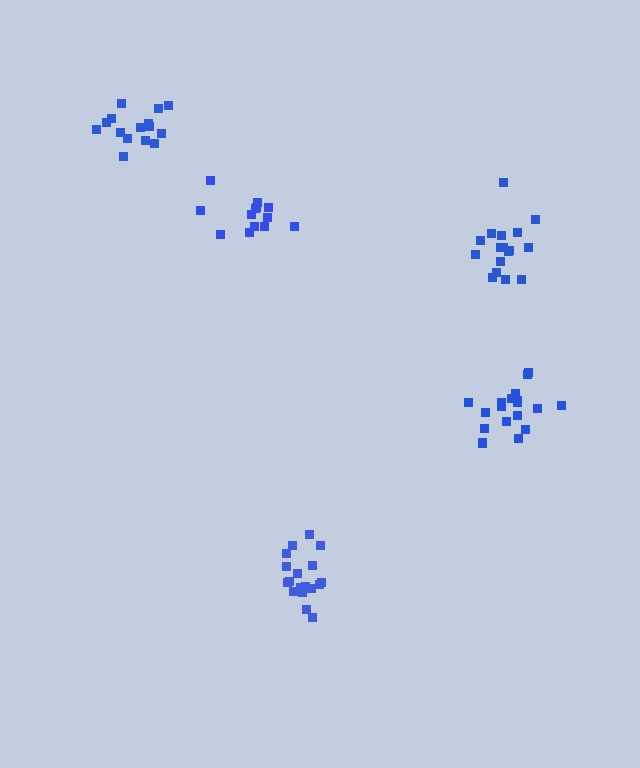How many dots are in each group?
Group 1: 13 dots, Group 2: 15 dots, Group 3: 18 dots, Group 4: 17 dots, Group 5: 18 dots (81 total).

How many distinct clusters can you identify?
There are 5 distinct clusters.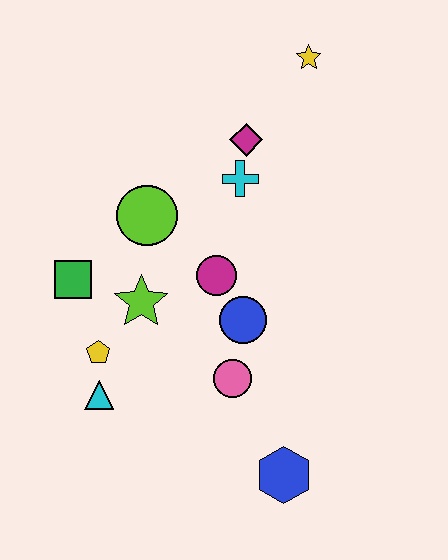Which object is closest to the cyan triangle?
The yellow pentagon is closest to the cyan triangle.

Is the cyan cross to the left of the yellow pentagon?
No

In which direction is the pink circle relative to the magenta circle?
The pink circle is below the magenta circle.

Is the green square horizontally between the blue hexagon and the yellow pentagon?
No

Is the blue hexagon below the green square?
Yes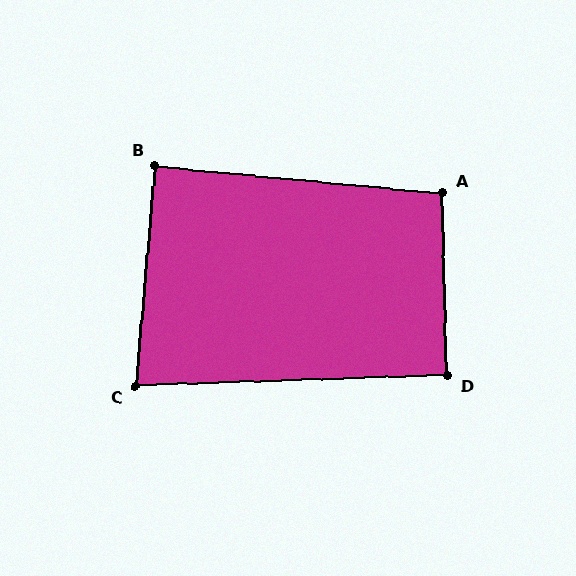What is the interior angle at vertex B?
Approximately 89 degrees (approximately right).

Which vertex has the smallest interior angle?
C, at approximately 83 degrees.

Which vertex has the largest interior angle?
A, at approximately 97 degrees.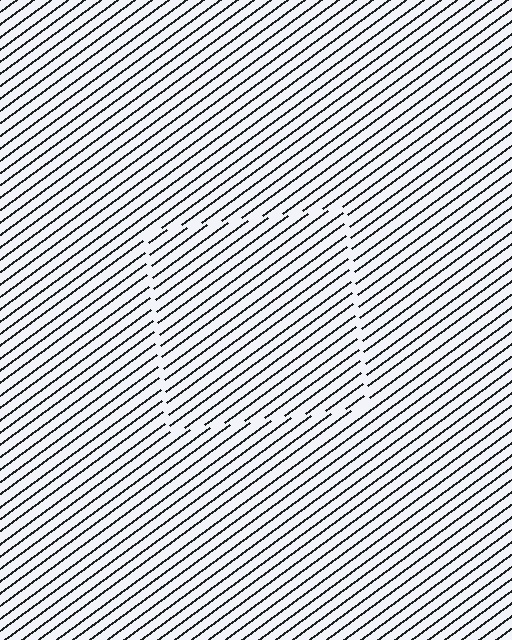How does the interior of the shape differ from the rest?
The interior of the shape contains the same grating, shifted by half a period — the contour is defined by the phase discontinuity where line-ends from the inner and outer gratings abut.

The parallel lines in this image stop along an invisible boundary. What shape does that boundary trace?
An illusory square. The interior of the shape contains the same grating, shifted by half a period — the contour is defined by the phase discontinuity where line-ends from the inner and outer gratings abut.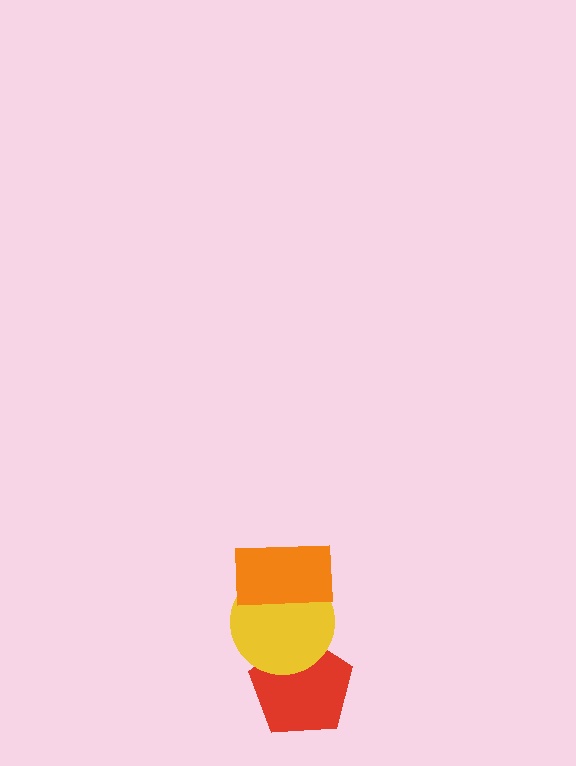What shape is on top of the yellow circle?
The orange rectangle is on top of the yellow circle.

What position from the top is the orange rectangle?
The orange rectangle is 1st from the top.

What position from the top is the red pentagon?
The red pentagon is 3rd from the top.